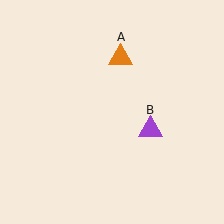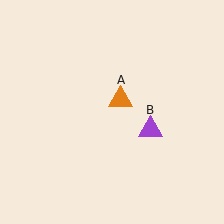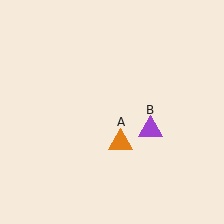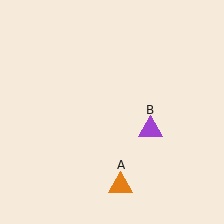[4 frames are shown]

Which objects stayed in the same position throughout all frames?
Purple triangle (object B) remained stationary.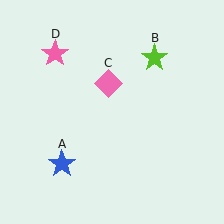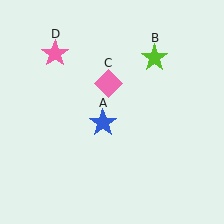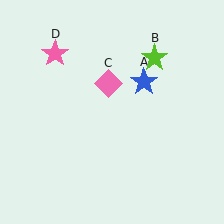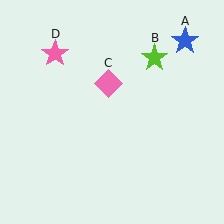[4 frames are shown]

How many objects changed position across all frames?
1 object changed position: blue star (object A).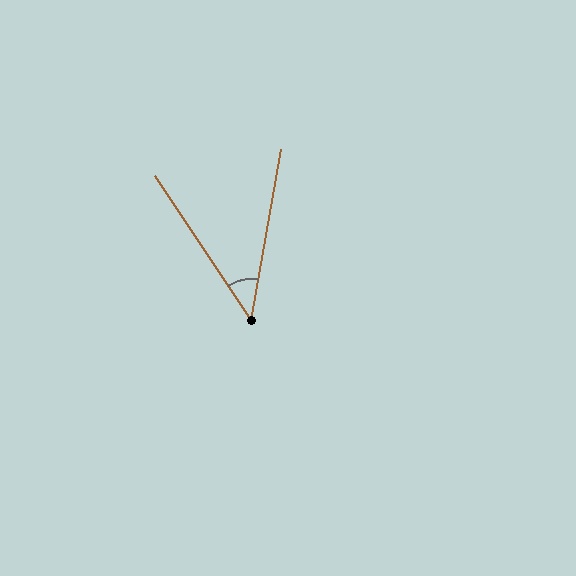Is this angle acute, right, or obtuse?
It is acute.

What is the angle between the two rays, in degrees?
Approximately 44 degrees.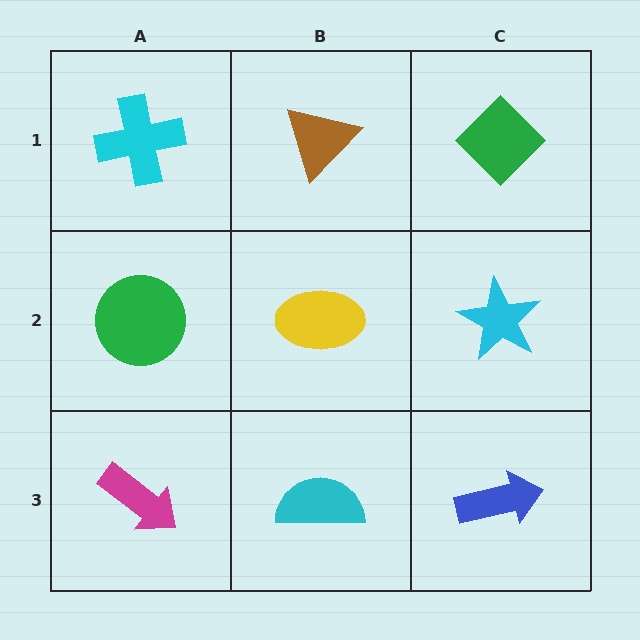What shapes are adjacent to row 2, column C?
A green diamond (row 1, column C), a blue arrow (row 3, column C), a yellow ellipse (row 2, column B).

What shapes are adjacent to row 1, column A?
A green circle (row 2, column A), a brown triangle (row 1, column B).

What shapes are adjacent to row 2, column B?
A brown triangle (row 1, column B), a cyan semicircle (row 3, column B), a green circle (row 2, column A), a cyan star (row 2, column C).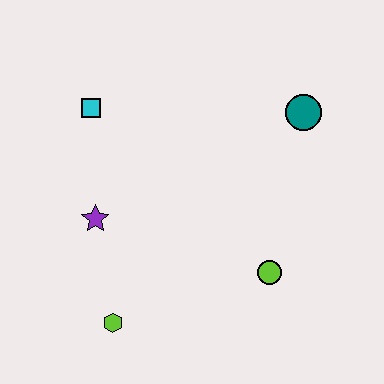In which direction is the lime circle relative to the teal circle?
The lime circle is below the teal circle.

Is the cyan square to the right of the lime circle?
No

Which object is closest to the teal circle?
The lime circle is closest to the teal circle.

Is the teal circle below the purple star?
No